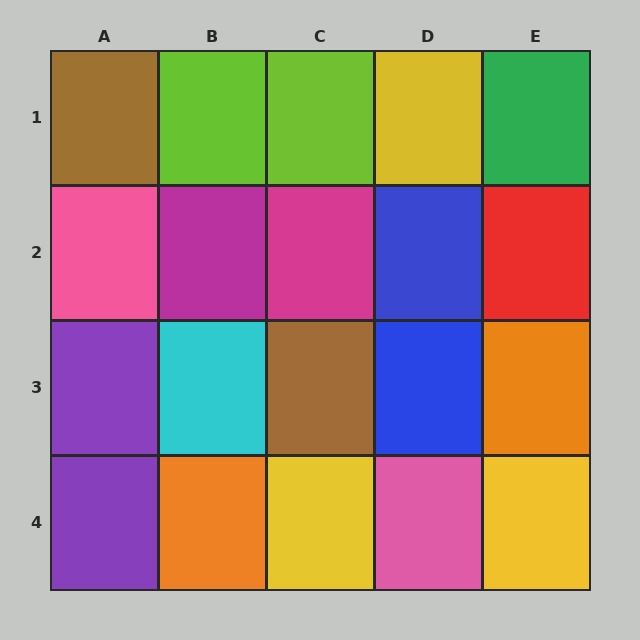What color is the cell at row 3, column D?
Blue.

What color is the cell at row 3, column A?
Purple.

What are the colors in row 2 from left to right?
Pink, magenta, magenta, blue, red.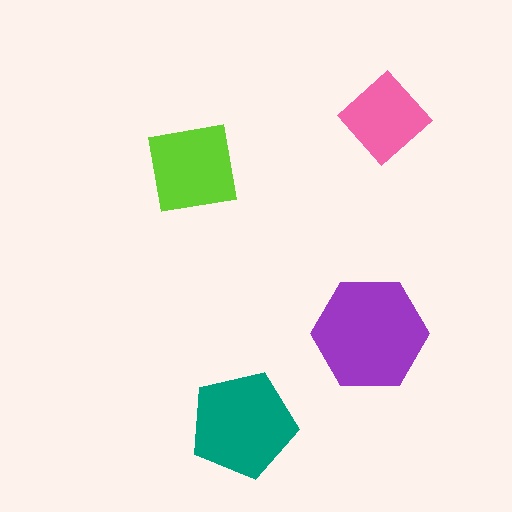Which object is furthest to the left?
The lime square is leftmost.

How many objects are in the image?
There are 4 objects in the image.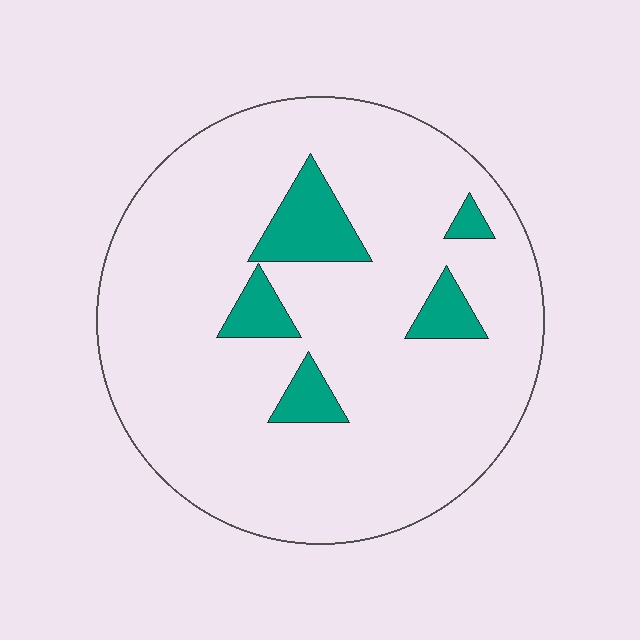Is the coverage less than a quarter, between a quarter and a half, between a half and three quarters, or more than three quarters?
Less than a quarter.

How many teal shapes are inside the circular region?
5.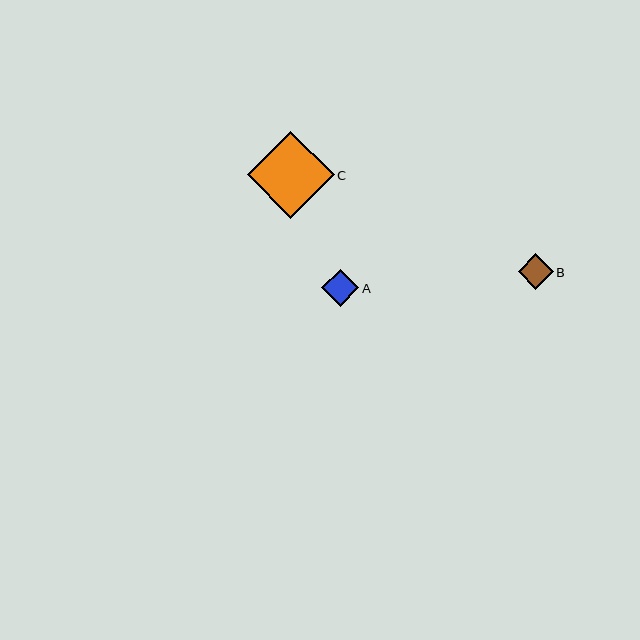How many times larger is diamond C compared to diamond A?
Diamond C is approximately 2.3 times the size of diamond A.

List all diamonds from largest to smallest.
From largest to smallest: C, A, B.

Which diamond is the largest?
Diamond C is the largest with a size of approximately 87 pixels.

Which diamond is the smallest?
Diamond B is the smallest with a size of approximately 35 pixels.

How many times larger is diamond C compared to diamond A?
Diamond C is approximately 2.3 times the size of diamond A.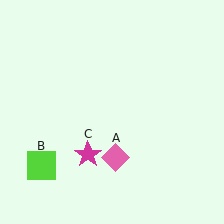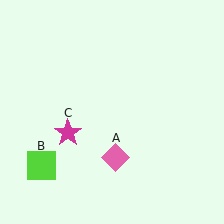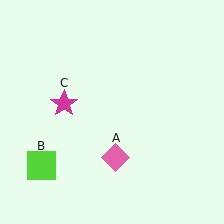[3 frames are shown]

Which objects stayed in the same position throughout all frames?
Pink diamond (object A) and lime square (object B) remained stationary.